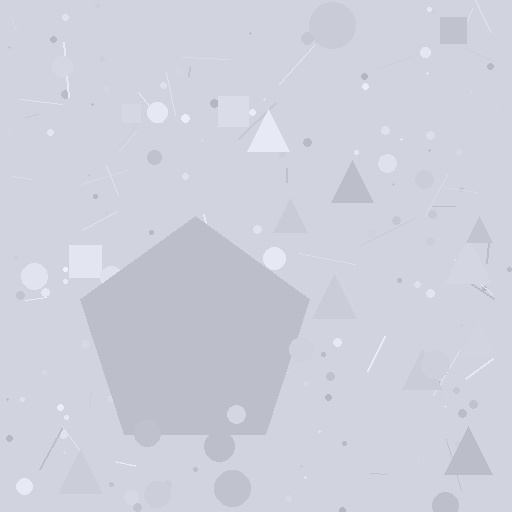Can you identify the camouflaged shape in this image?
The camouflaged shape is a pentagon.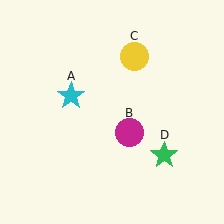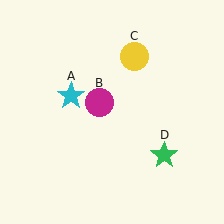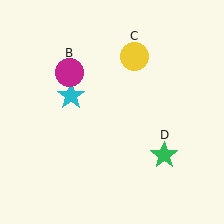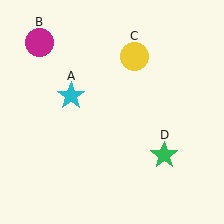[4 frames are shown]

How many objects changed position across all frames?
1 object changed position: magenta circle (object B).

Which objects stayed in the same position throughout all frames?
Cyan star (object A) and yellow circle (object C) and green star (object D) remained stationary.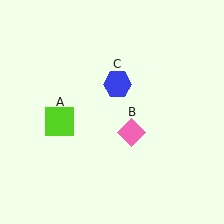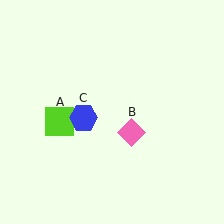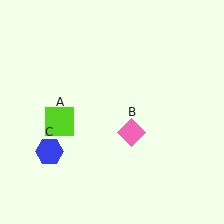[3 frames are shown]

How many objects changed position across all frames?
1 object changed position: blue hexagon (object C).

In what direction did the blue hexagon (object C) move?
The blue hexagon (object C) moved down and to the left.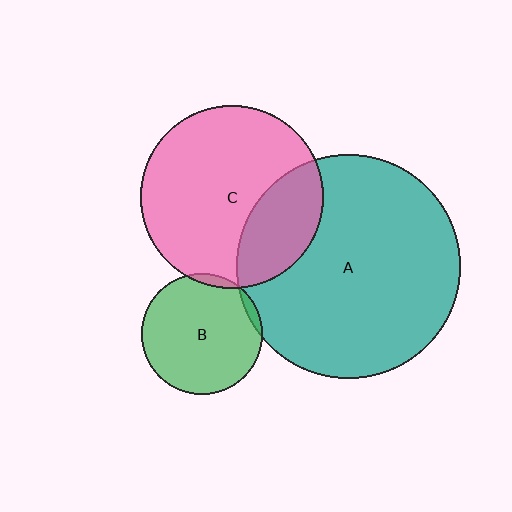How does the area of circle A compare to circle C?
Approximately 1.5 times.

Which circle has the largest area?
Circle A (teal).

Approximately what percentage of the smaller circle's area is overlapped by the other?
Approximately 5%.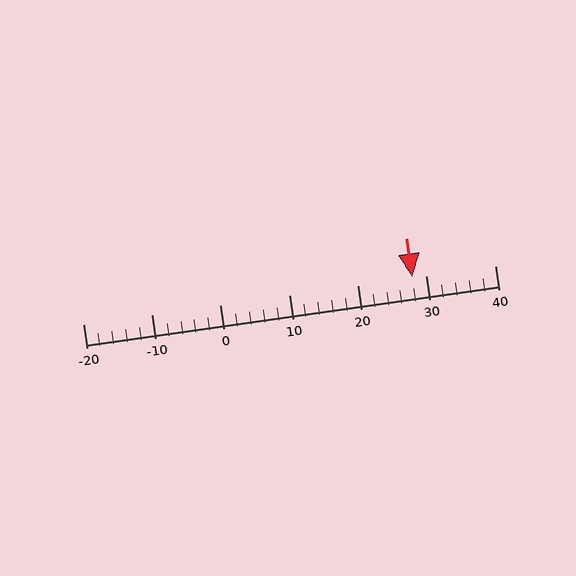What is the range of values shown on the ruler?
The ruler shows values from -20 to 40.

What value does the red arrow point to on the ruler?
The red arrow points to approximately 28.